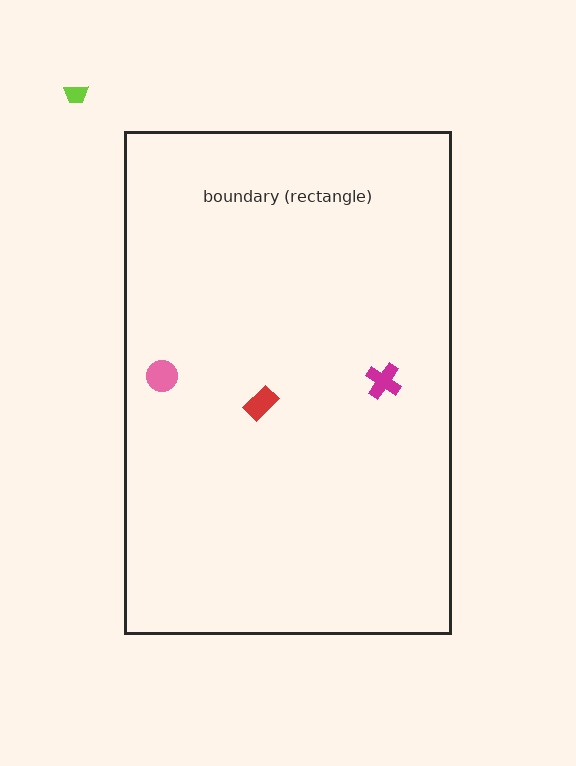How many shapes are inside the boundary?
3 inside, 1 outside.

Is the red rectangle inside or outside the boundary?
Inside.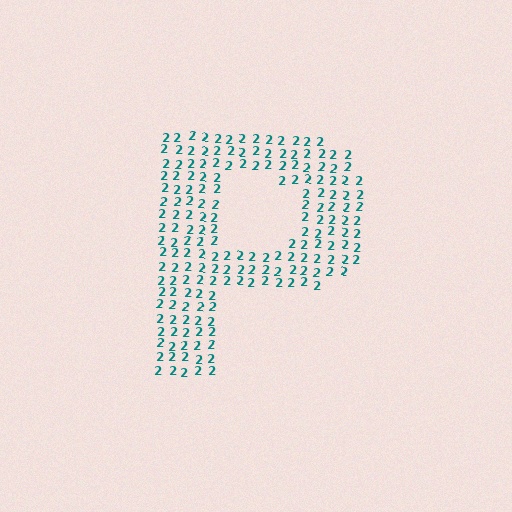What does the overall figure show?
The overall figure shows the letter P.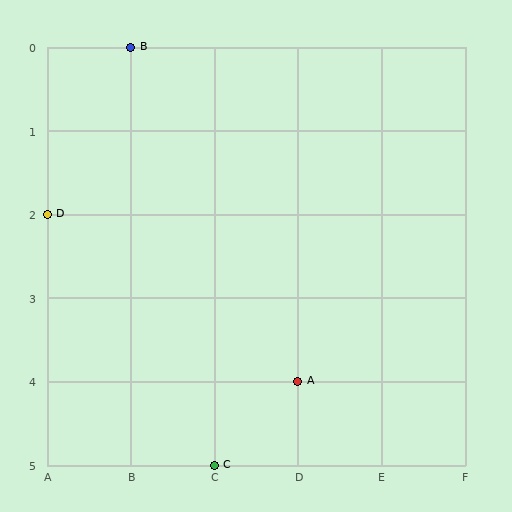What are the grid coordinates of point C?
Point C is at grid coordinates (C, 5).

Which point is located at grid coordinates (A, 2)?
Point D is at (A, 2).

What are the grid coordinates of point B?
Point B is at grid coordinates (B, 0).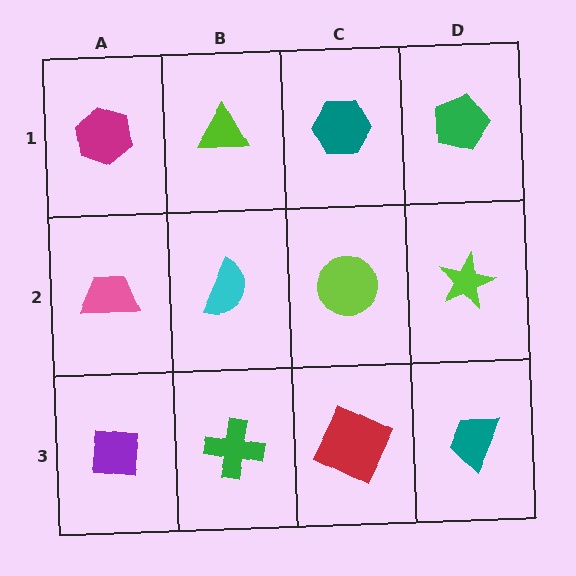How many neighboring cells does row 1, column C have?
3.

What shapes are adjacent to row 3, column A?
A pink trapezoid (row 2, column A), a green cross (row 3, column B).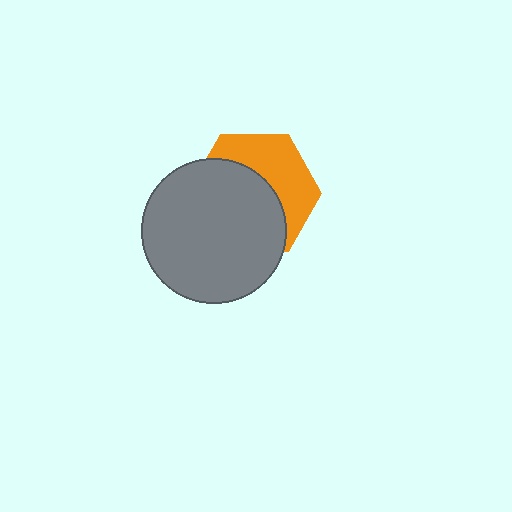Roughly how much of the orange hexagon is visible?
A small part of it is visible (roughly 43%).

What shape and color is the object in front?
The object in front is a gray circle.